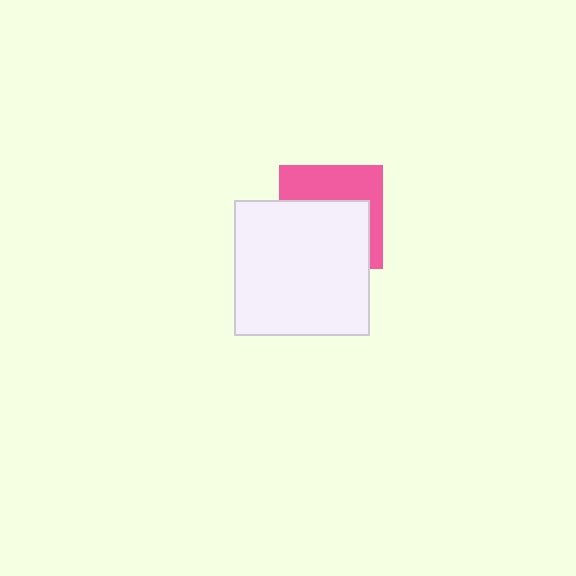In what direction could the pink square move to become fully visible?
The pink square could move up. That would shift it out from behind the white square entirely.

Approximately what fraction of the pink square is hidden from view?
Roughly 58% of the pink square is hidden behind the white square.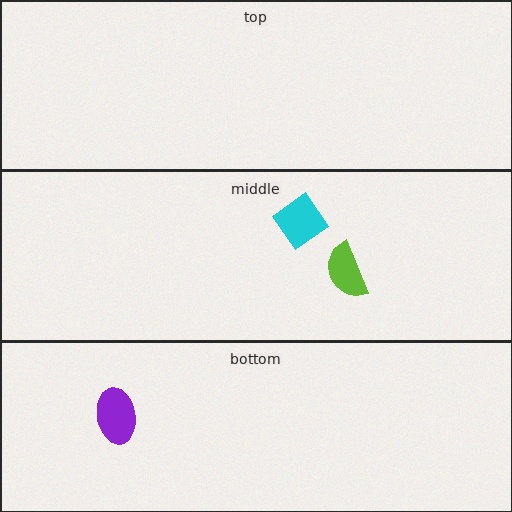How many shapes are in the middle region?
2.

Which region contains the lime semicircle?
The middle region.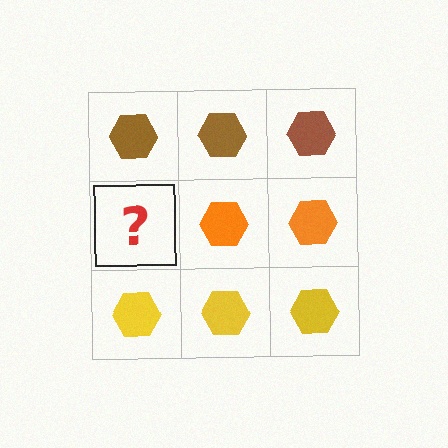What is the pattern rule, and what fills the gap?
The rule is that each row has a consistent color. The gap should be filled with an orange hexagon.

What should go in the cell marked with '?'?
The missing cell should contain an orange hexagon.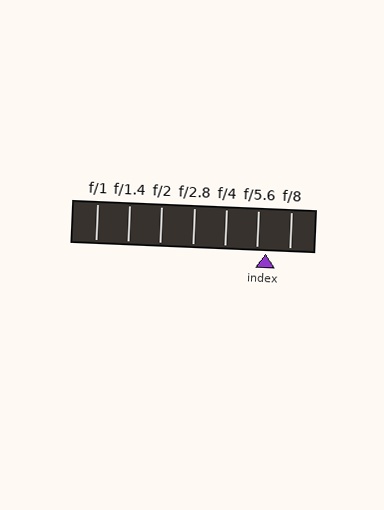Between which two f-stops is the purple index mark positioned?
The index mark is between f/5.6 and f/8.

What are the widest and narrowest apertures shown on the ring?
The widest aperture shown is f/1 and the narrowest is f/8.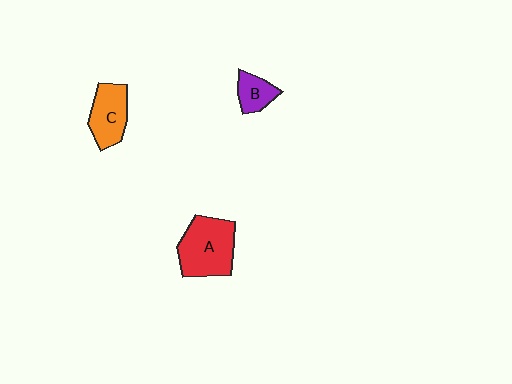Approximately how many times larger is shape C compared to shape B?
Approximately 1.7 times.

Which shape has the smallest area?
Shape B (purple).